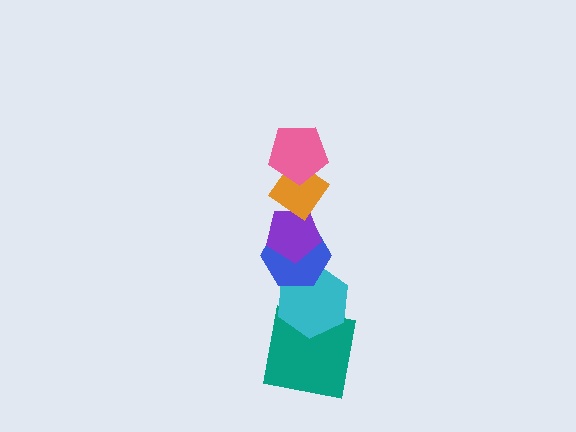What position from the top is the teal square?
The teal square is 6th from the top.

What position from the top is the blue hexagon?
The blue hexagon is 4th from the top.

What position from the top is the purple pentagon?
The purple pentagon is 3rd from the top.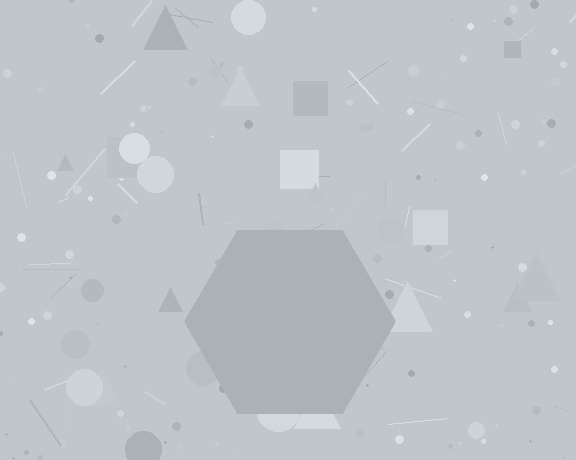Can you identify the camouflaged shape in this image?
The camouflaged shape is a hexagon.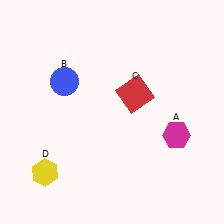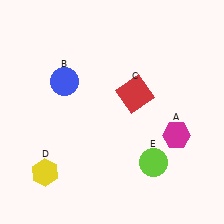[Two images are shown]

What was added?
A lime circle (E) was added in Image 2.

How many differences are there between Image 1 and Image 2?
There is 1 difference between the two images.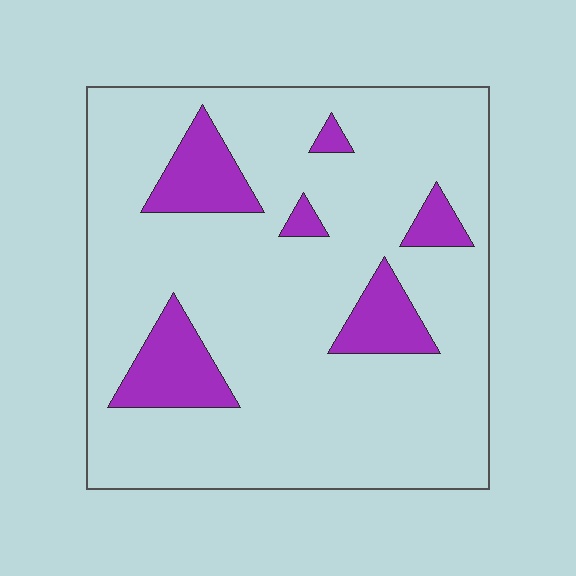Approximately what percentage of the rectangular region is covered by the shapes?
Approximately 15%.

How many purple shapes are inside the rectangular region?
6.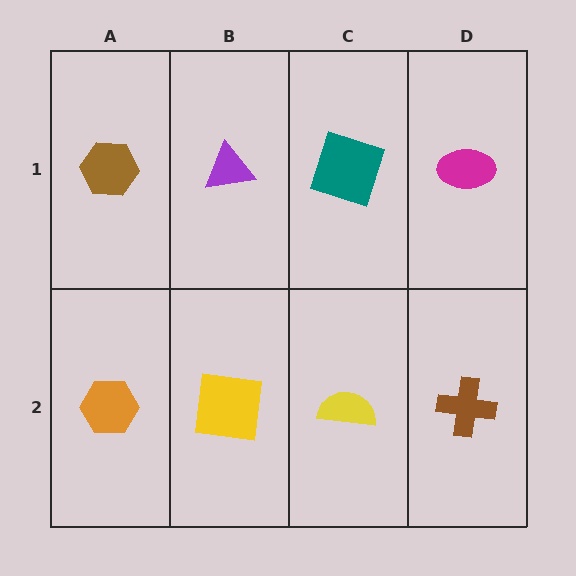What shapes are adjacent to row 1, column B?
A yellow square (row 2, column B), a brown hexagon (row 1, column A), a teal square (row 1, column C).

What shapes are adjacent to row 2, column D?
A magenta ellipse (row 1, column D), a yellow semicircle (row 2, column C).